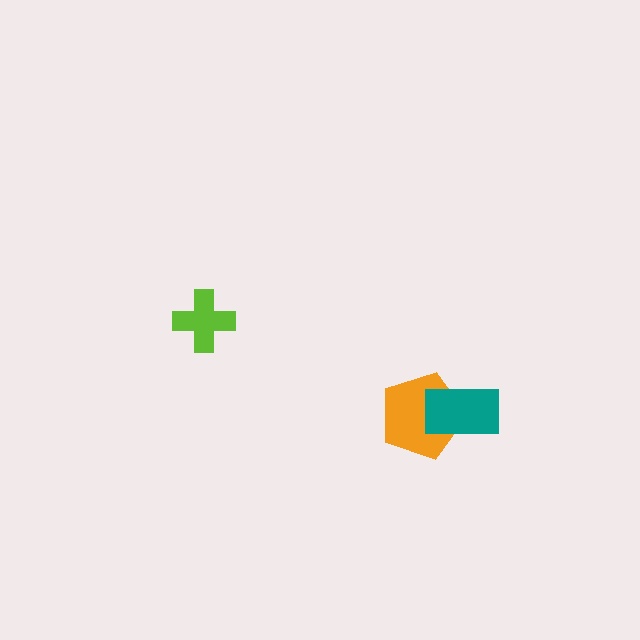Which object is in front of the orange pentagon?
The teal rectangle is in front of the orange pentagon.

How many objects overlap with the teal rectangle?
1 object overlaps with the teal rectangle.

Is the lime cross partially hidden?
No, no other shape covers it.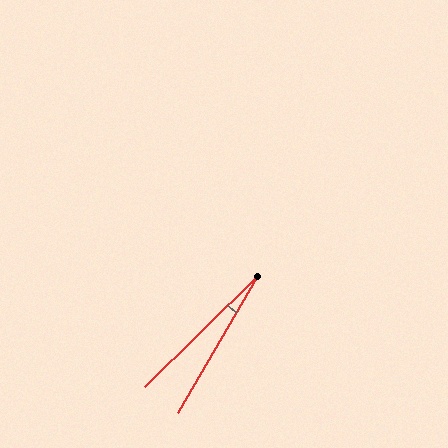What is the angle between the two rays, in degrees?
Approximately 15 degrees.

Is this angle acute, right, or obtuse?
It is acute.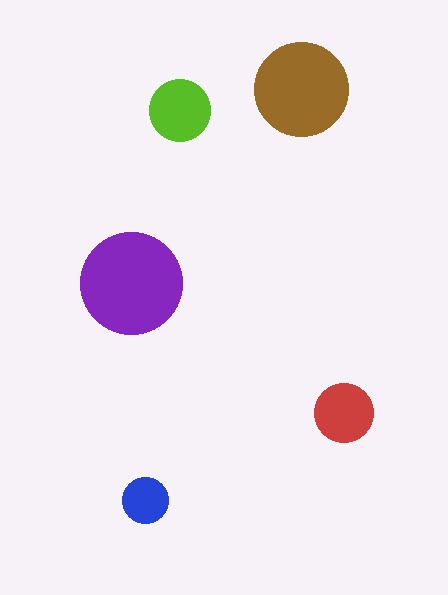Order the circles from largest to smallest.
the purple one, the brown one, the lime one, the red one, the blue one.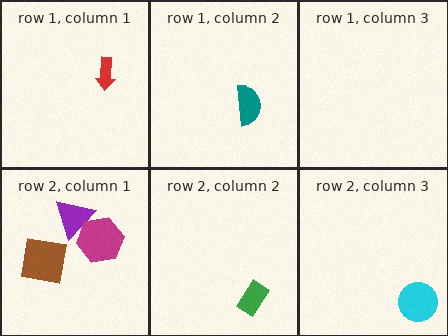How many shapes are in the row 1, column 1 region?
1.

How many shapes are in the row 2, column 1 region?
3.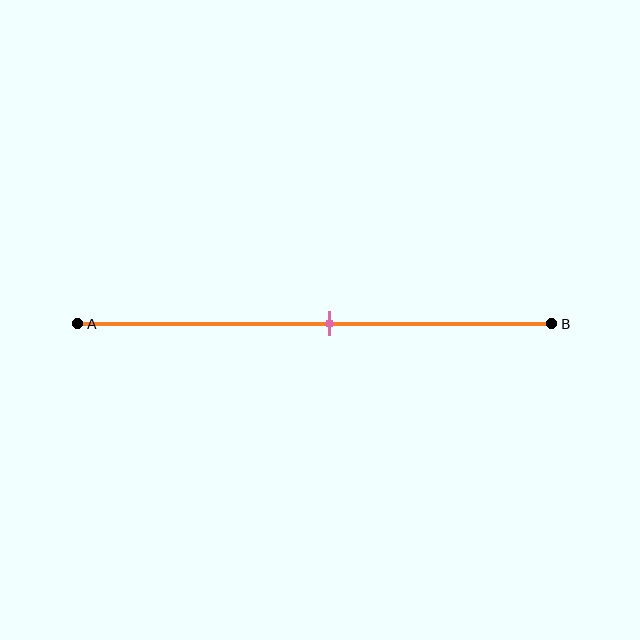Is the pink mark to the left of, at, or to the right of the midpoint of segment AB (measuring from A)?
The pink mark is to the right of the midpoint of segment AB.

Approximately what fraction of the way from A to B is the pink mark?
The pink mark is approximately 55% of the way from A to B.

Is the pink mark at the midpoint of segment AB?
No, the mark is at about 55% from A, not at the 50% midpoint.